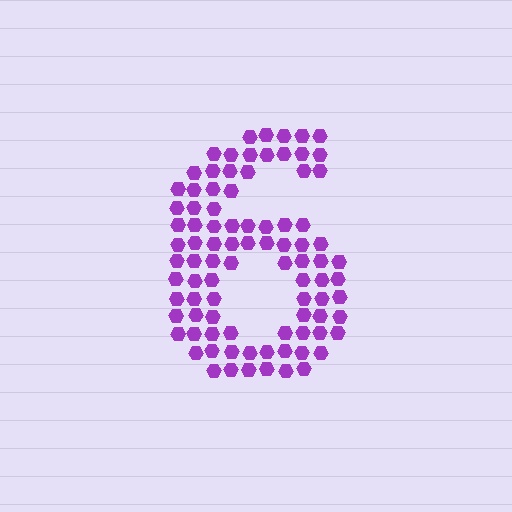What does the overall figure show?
The overall figure shows the digit 6.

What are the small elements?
The small elements are hexagons.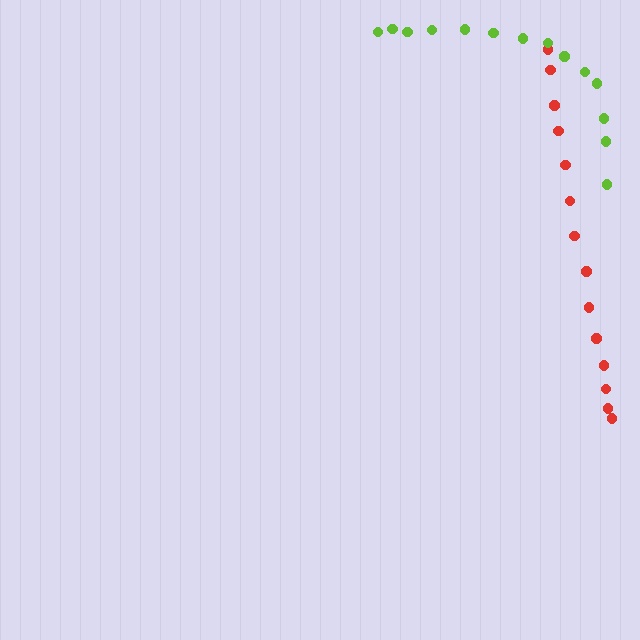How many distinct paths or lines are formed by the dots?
There are 2 distinct paths.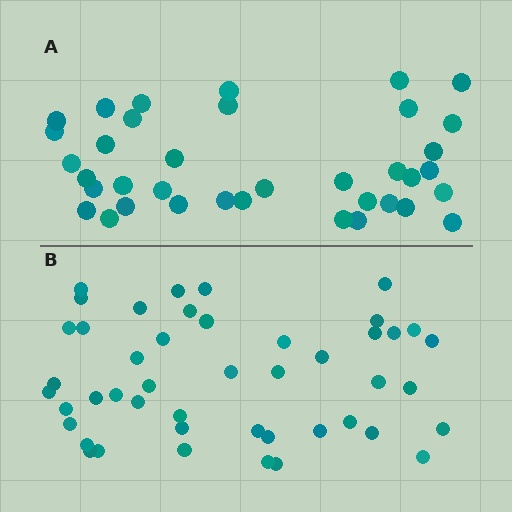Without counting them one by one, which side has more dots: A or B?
Region B (the bottom region) has more dots.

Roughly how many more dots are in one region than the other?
Region B has roughly 8 or so more dots than region A.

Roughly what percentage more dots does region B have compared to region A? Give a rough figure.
About 25% more.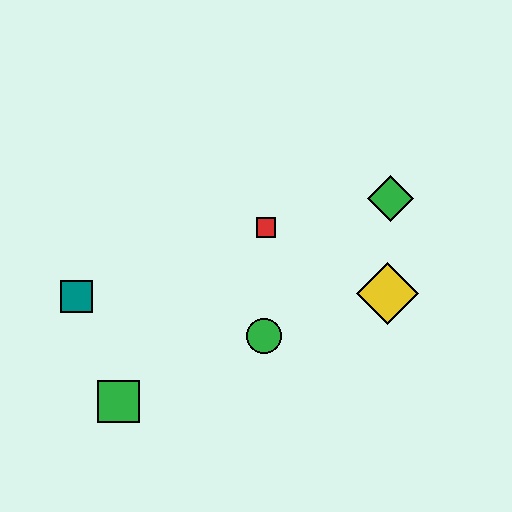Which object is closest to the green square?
The teal square is closest to the green square.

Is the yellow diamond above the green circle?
Yes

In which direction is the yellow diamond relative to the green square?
The yellow diamond is to the right of the green square.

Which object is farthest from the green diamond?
The green square is farthest from the green diamond.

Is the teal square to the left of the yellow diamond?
Yes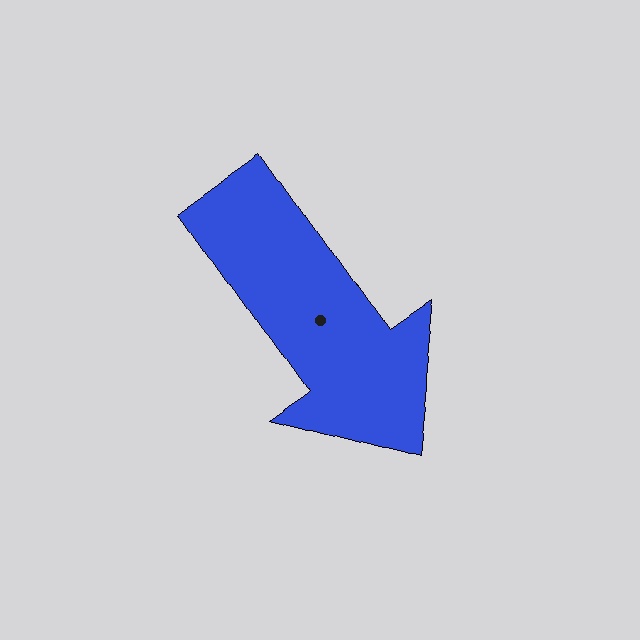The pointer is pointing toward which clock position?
Roughly 5 o'clock.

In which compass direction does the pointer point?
Southeast.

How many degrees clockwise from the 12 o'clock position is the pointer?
Approximately 145 degrees.